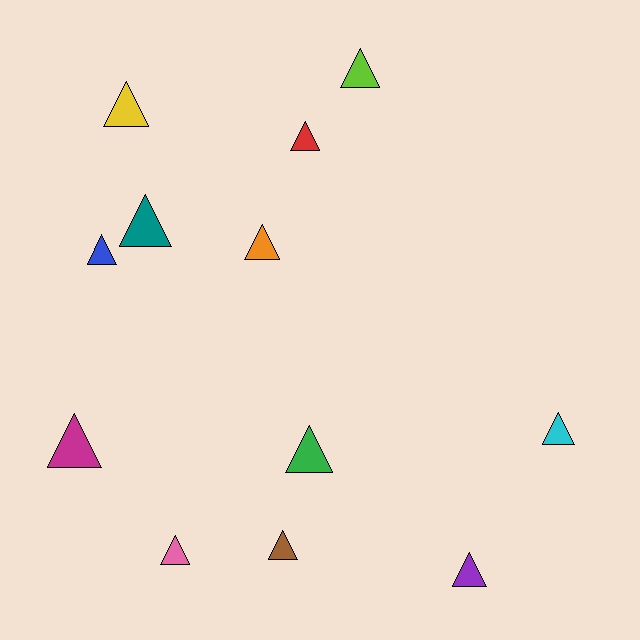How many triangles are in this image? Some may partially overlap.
There are 12 triangles.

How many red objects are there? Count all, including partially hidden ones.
There is 1 red object.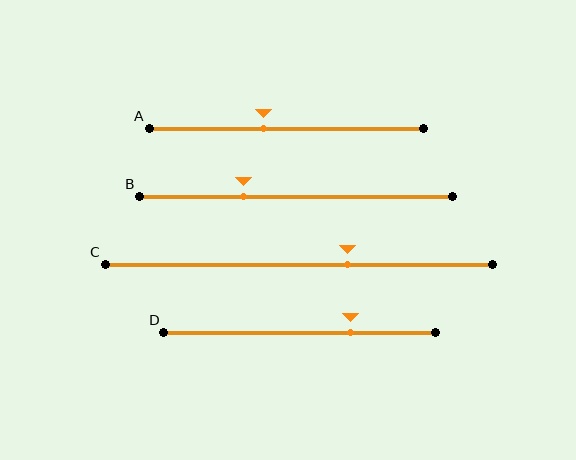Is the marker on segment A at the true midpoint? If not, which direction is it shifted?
No, the marker on segment A is shifted to the left by about 9% of the segment length.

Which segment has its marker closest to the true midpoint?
Segment A has its marker closest to the true midpoint.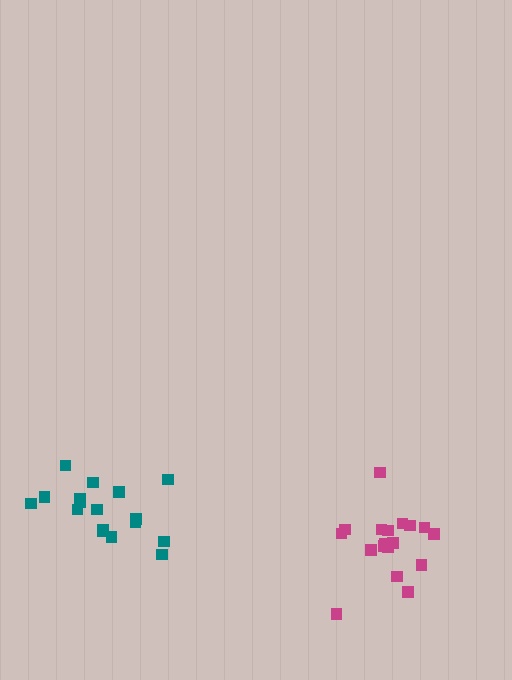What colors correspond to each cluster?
The clusters are colored: teal, magenta.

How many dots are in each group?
Group 1: 17 dots, Group 2: 18 dots (35 total).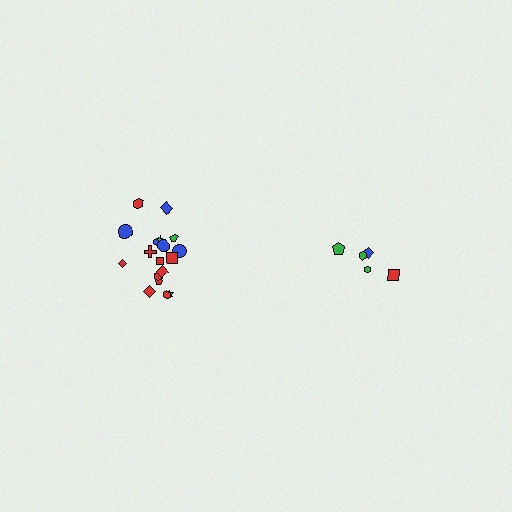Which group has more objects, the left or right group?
The left group.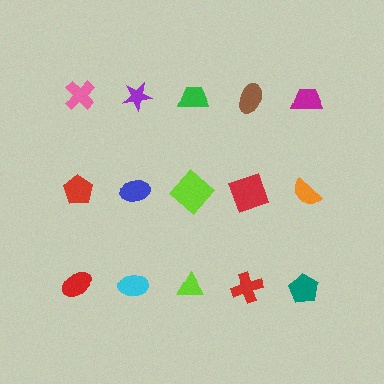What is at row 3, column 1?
A red ellipse.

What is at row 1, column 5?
A magenta trapezoid.